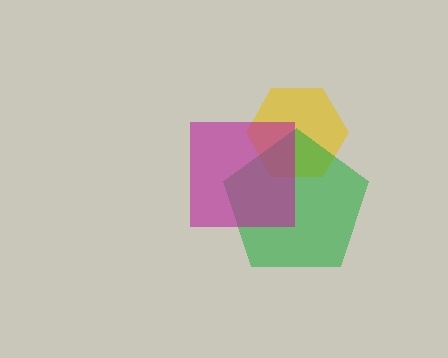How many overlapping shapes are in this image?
There are 3 overlapping shapes in the image.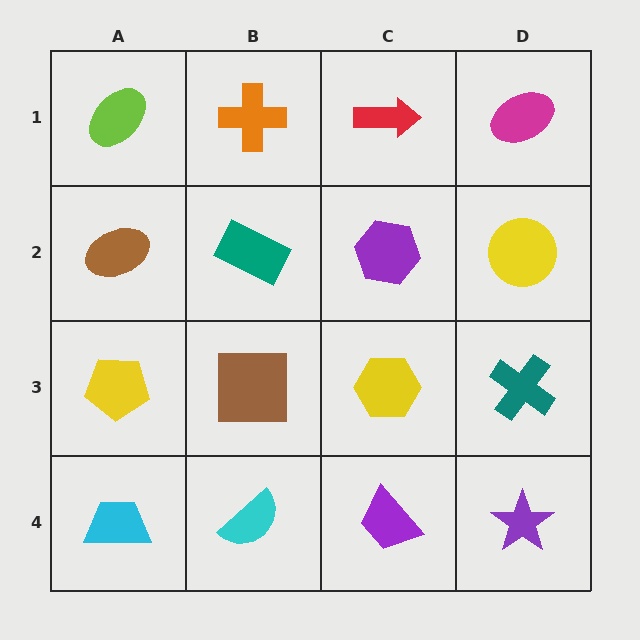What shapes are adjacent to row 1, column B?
A teal rectangle (row 2, column B), a lime ellipse (row 1, column A), a red arrow (row 1, column C).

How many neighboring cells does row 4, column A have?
2.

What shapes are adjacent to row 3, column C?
A purple hexagon (row 2, column C), a purple trapezoid (row 4, column C), a brown square (row 3, column B), a teal cross (row 3, column D).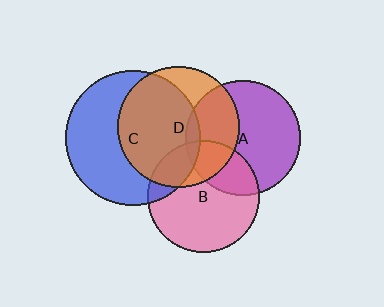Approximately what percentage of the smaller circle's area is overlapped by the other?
Approximately 25%.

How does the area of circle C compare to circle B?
Approximately 1.5 times.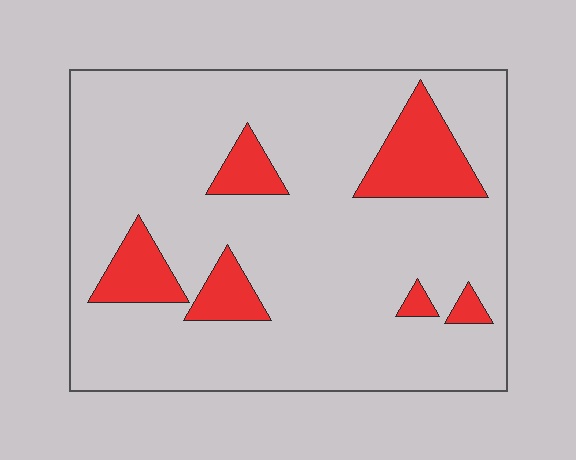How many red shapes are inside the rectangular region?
6.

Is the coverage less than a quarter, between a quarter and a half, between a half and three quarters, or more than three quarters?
Less than a quarter.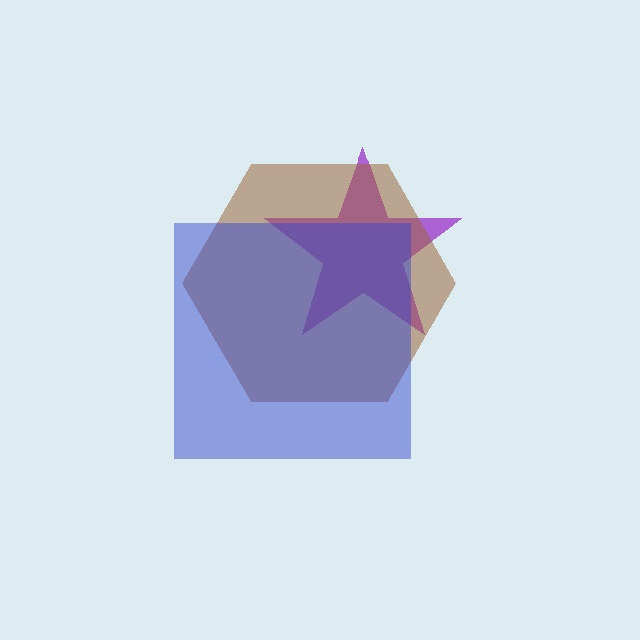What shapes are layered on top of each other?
The layered shapes are: a purple star, a brown hexagon, a blue square.